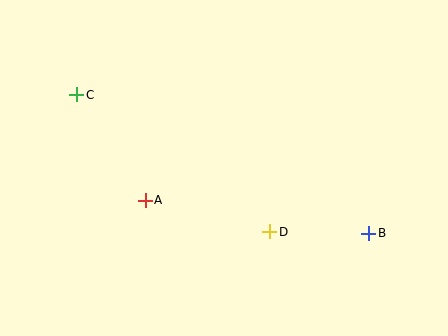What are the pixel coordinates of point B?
Point B is at (369, 233).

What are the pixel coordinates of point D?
Point D is at (270, 232).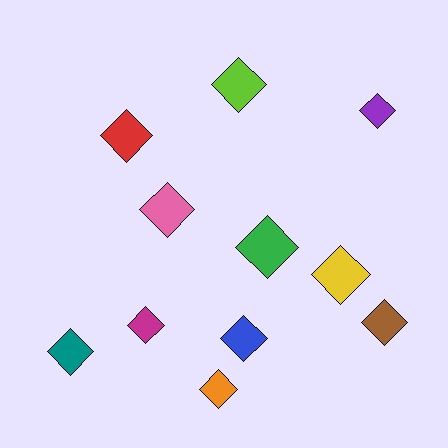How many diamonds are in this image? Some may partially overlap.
There are 11 diamonds.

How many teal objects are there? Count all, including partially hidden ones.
There is 1 teal object.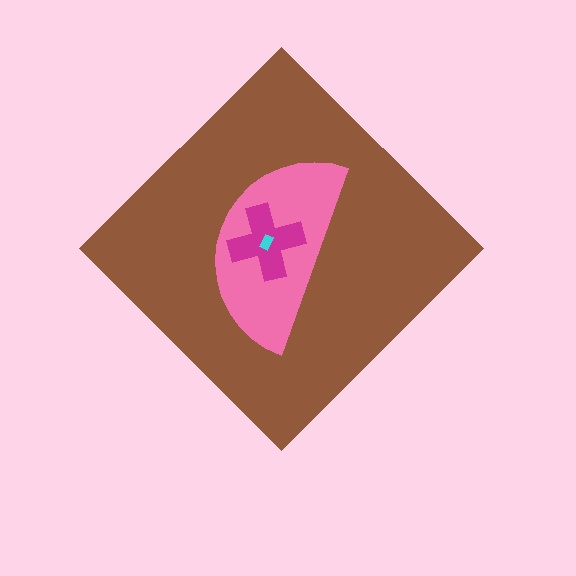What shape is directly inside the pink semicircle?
The magenta cross.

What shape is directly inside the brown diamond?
The pink semicircle.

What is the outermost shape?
The brown diamond.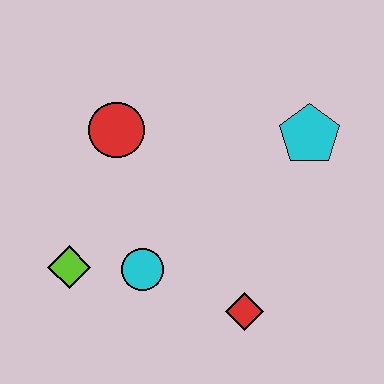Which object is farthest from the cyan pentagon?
The lime diamond is farthest from the cyan pentagon.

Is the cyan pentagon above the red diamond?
Yes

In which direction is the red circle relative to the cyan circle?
The red circle is above the cyan circle.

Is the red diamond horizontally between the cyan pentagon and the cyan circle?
Yes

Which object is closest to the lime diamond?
The cyan circle is closest to the lime diamond.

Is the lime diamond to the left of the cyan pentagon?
Yes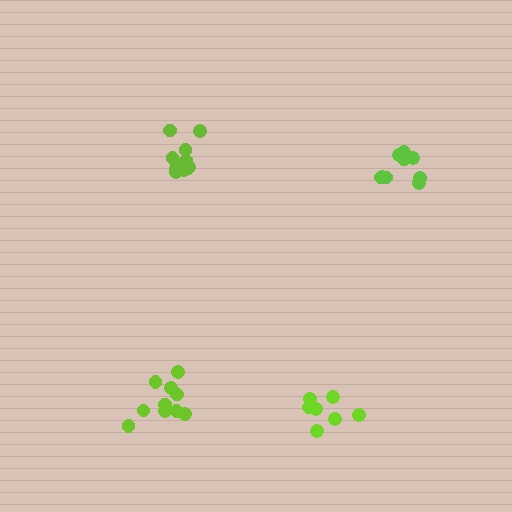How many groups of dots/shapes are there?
There are 4 groups.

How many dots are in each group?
Group 1: 10 dots, Group 2: 9 dots, Group 3: 11 dots, Group 4: 7 dots (37 total).